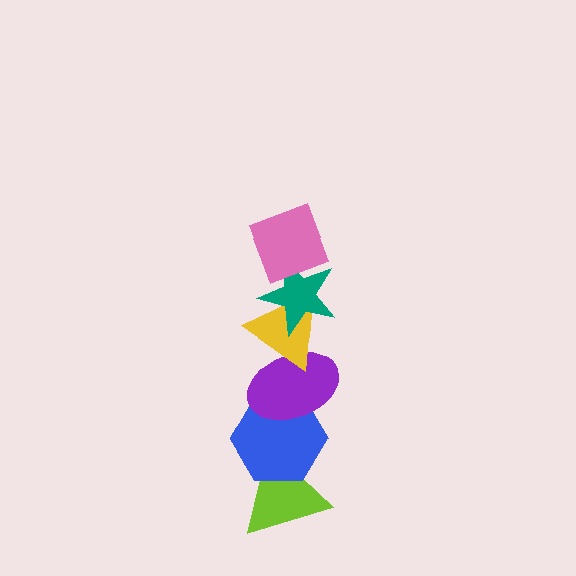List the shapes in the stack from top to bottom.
From top to bottom: the pink diamond, the teal star, the yellow triangle, the purple ellipse, the blue hexagon, the lime triangle.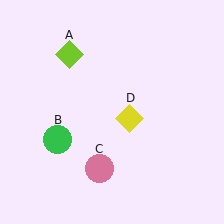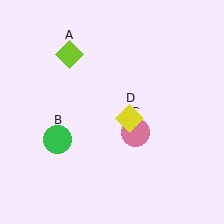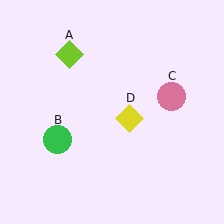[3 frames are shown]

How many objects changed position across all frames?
1 object changed position: pink circle (object C).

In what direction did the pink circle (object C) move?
The pink circle (object C) moved up and to the right.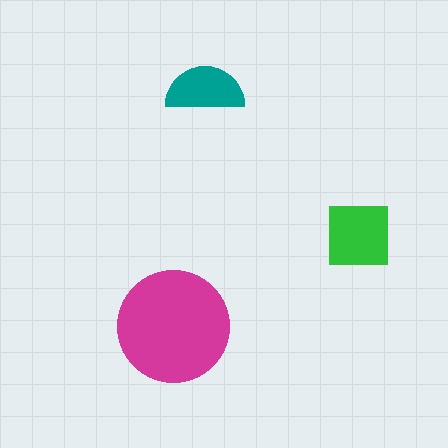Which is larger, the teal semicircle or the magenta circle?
The magenta circle.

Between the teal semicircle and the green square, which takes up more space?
The green square.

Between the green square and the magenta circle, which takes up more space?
The magenta circle.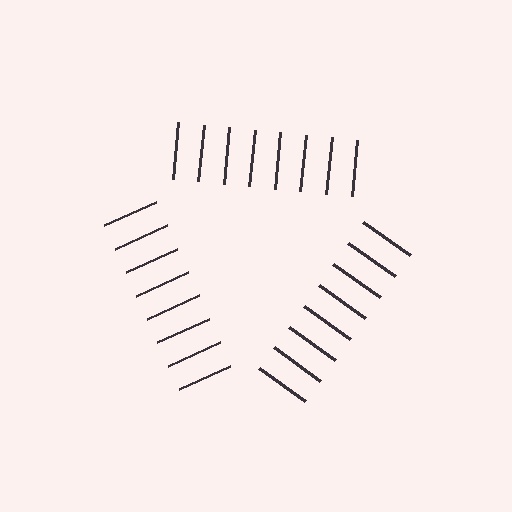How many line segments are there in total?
24 — 8 along each of the 3 edges.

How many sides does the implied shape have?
3 sides — the line-ends trace a triangle.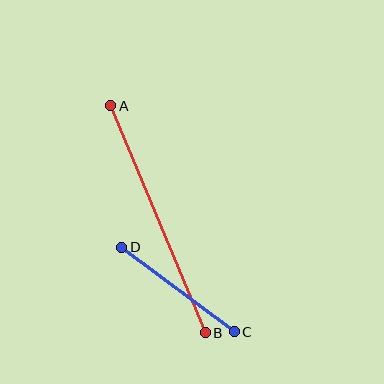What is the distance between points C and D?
The distance is approximately 141 pixels.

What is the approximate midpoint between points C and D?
The midpoint is at approximately (178, 290) pixels.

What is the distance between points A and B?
The distance is approximately 246 pixels.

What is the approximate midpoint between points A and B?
The midpoint is at approximately (158, 219) pixels.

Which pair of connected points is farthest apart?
Points A and B are farthest apart.